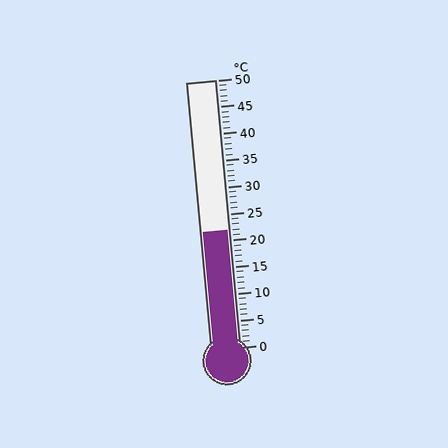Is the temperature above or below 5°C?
The temperature is above 5°C.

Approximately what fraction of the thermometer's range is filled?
The thermometer is filled to approximately 45% of its range.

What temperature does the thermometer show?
The thermometer shows approximately 22°C.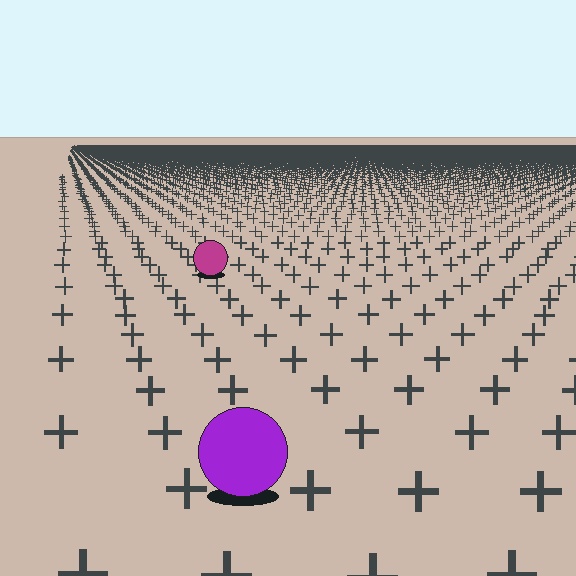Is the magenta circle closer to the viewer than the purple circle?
No. The purple circle is closer — you can tell from the texture gradient: the ground texture is coarser near it.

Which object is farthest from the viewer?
The magenta circle is farthest from the viewer. It appears smaller and the ground texture around it is denser.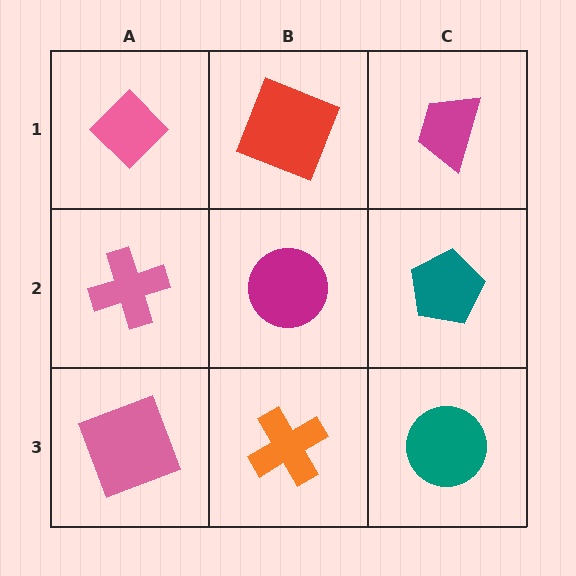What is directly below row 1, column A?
A pink cross.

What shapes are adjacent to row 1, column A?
A pink cross (row 2, column A), a red square (row 1, column B).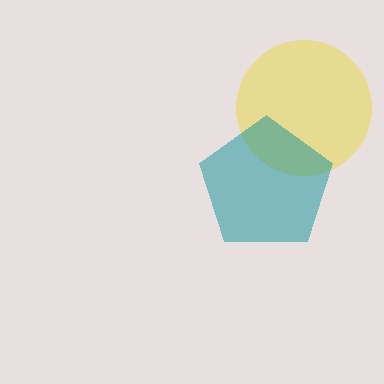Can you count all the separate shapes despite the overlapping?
Yes, there are 2 separate shapes.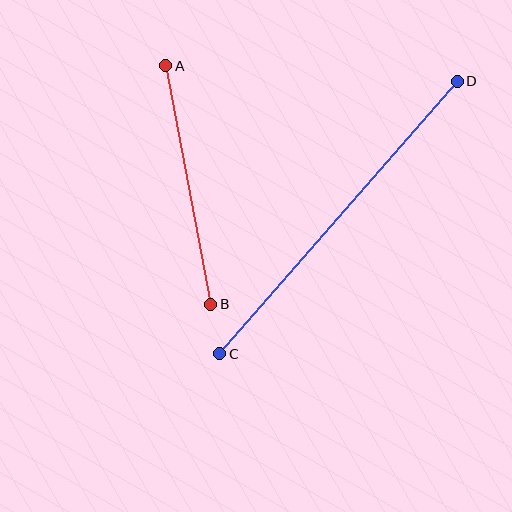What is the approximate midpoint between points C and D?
The midpoint is at approximately (339, 217) pixels.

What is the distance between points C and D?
The distance is approximately 361 pixels.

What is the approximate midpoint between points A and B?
The midpoint is at approximately (188, 185) pixels.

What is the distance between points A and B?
The distance is approximately 243 pixels.